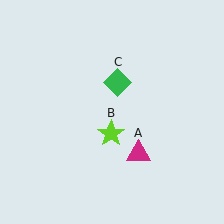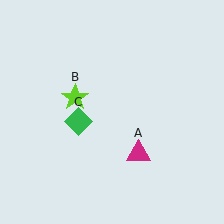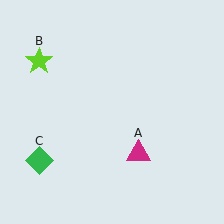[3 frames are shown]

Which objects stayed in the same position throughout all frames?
Magenta triangle (object A) remained stationary.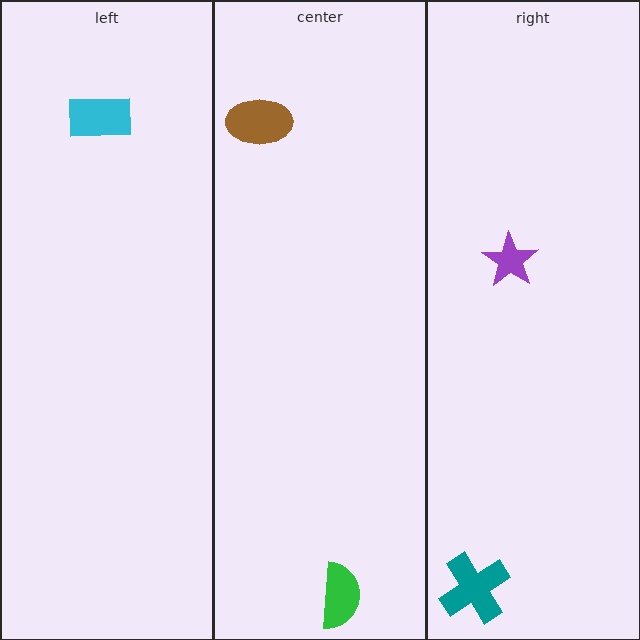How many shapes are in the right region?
2.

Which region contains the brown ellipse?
The center region.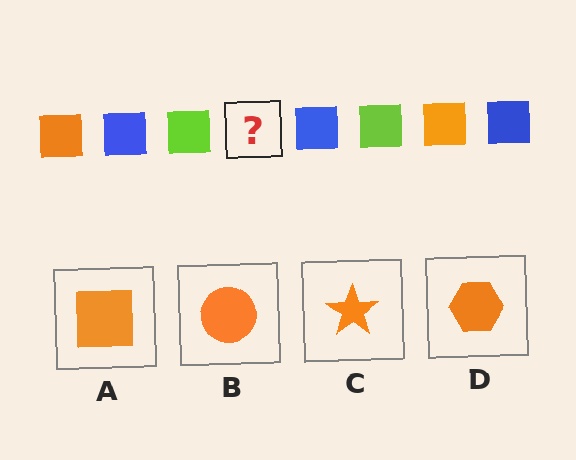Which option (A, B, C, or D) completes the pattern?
A.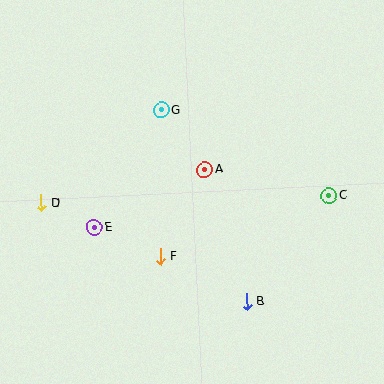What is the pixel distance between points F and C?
The distance between F and C is 179 pixels.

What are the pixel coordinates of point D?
Point D is at (41, 203).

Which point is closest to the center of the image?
Point A at (205, 170) is closest to the center.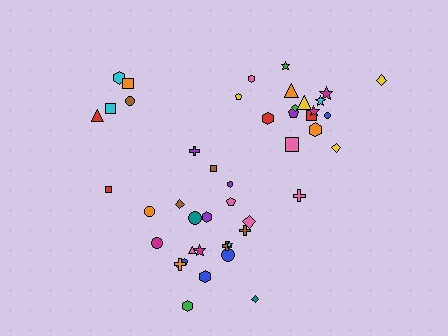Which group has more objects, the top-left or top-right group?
The top-right group.